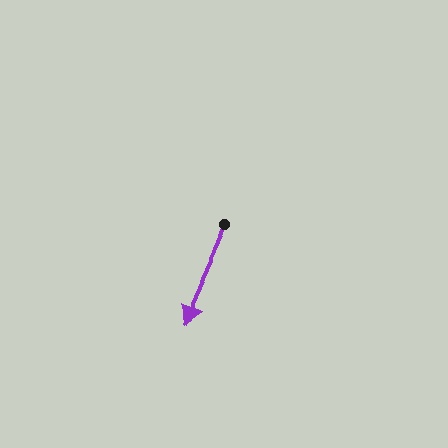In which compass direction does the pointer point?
Southwest.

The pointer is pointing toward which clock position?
Roughly 7 o'clock.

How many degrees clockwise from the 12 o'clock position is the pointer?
Approximately 204 degrees.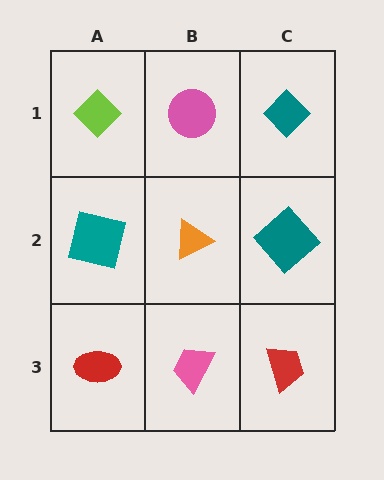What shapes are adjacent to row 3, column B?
An orange triangle (row 2, column B), a red ellipse (row 3, column A), a red trapezoid (row 3, column C).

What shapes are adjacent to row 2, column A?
A lime diamond (row 1, column A), a red ellipse (row 3, column A), an orange triangle (row 2, column B).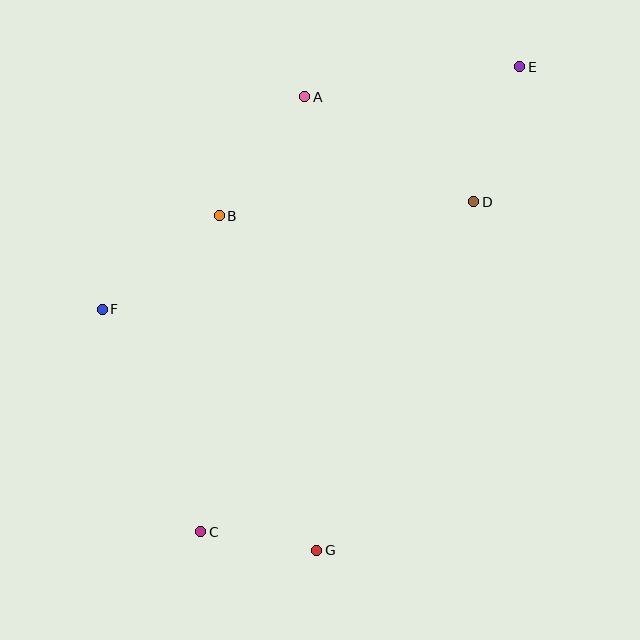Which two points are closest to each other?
Points C and G are closest to each other.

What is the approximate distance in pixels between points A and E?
The distance between A and E is approximately 217 pixels.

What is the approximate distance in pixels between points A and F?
The distance between A and F is approximately 293 pixels.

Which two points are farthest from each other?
Points C and E are farthest from each other.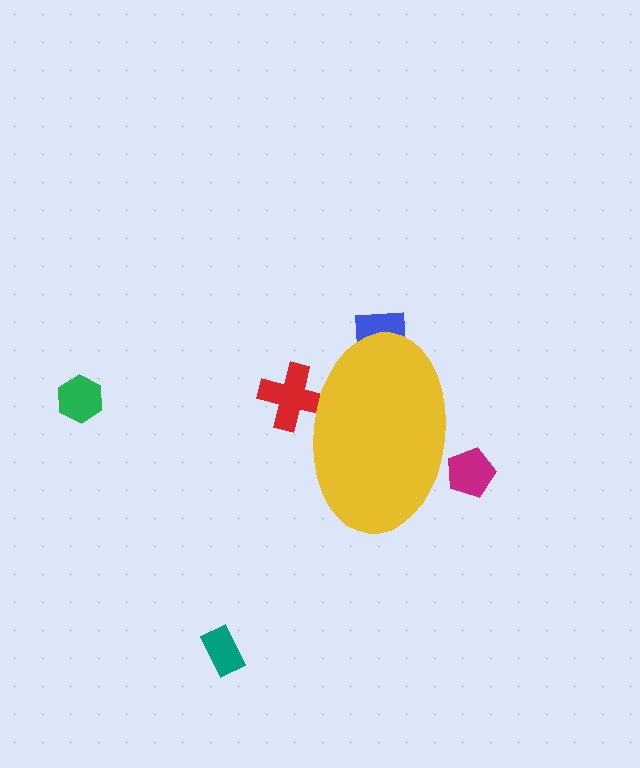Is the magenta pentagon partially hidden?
Yes, the magenta pentagon is partially hidden behind the yellow ellipse.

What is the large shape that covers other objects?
A yellow ellipse.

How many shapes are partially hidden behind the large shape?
3 shapes are partially hidden.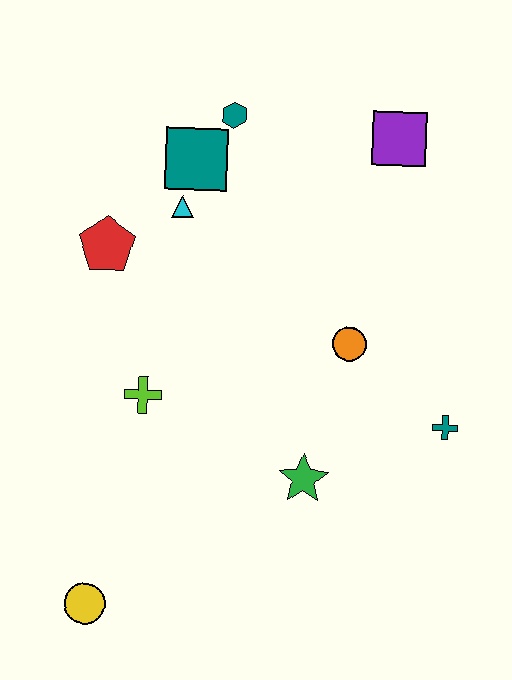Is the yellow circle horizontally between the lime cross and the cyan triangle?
No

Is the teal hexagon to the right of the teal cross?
No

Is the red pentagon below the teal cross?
No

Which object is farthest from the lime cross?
The purple square is farthest from the lime cross.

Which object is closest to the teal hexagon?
The teal square is closest to the teal hexagon.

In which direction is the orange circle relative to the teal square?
The orange circle is below the teal square.